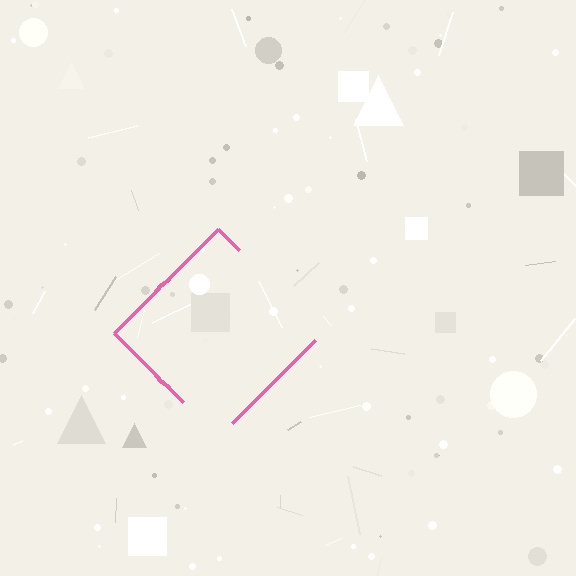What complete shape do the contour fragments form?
The contour fragments form a diamond.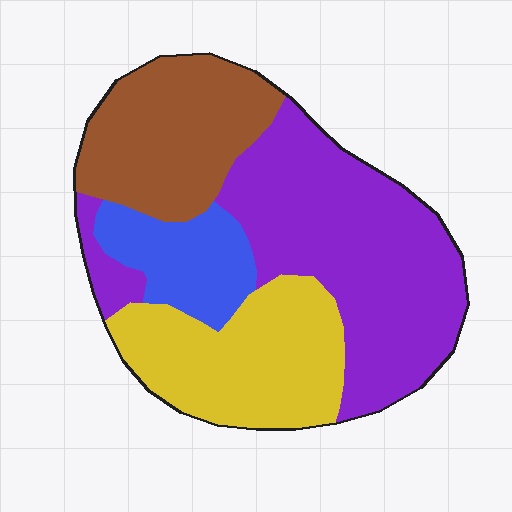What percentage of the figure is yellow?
Yellow covers 24% of the figure.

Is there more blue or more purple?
Purple.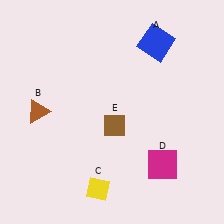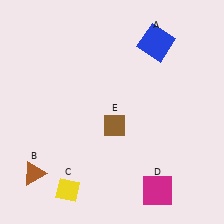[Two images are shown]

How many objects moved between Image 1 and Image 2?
3 objects moved between the two images.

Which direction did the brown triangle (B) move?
The brown triangle (B) moved down.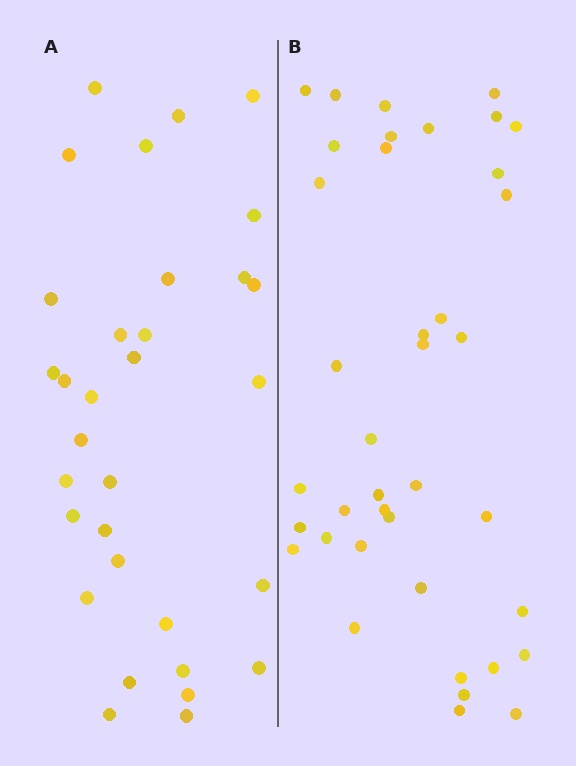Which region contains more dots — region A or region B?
Region B (the right region) has more dots.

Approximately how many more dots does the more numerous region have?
Region B has roughly 8 or so more dots than region A.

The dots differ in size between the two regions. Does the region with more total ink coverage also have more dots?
No. Region A has more total ink coverage because its dots are larger, but region B actually contains more individual dots. Total area can be misleading — the number of items is what matters here.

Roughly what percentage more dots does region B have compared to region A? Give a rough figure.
About 20% more.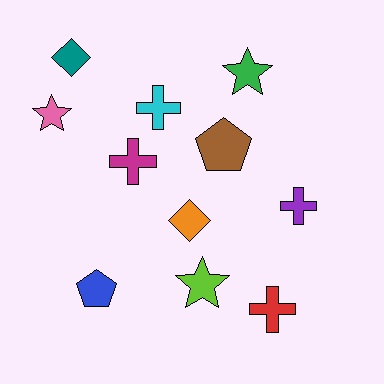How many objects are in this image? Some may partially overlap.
There are 11 objects.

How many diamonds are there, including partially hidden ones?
There are 2 diamonds.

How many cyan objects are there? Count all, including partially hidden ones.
There is 1 cyan object.